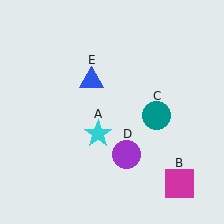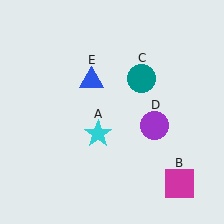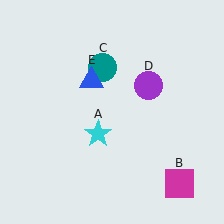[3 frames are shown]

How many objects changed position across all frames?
2 objects changed position: teal circle (object C), purple circle (object D).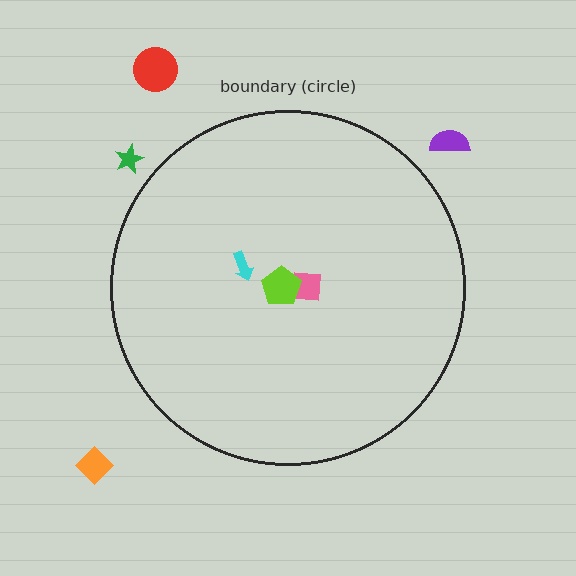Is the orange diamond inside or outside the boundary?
Outside.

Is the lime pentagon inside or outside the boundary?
Inside.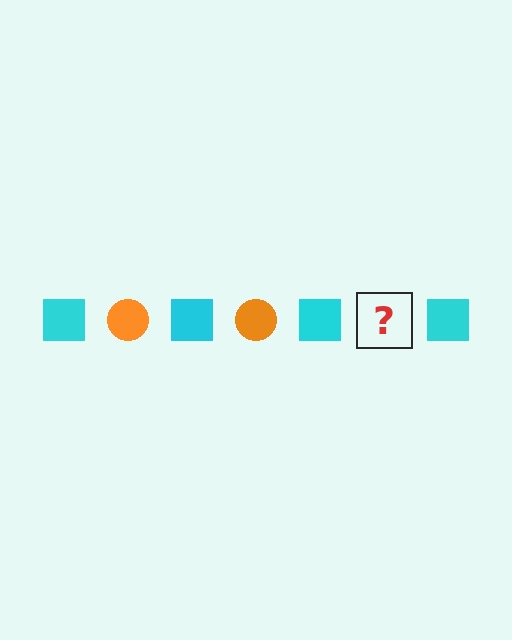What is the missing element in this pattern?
The missing element is an orange circle.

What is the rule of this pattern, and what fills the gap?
The rule is that the pattern alternates between cyan square and orange circle. The gap should be filled with an orange circle.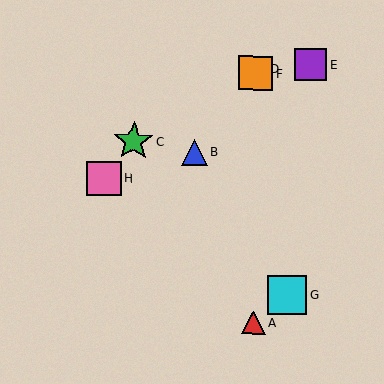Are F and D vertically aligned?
Yes, both are at x≈256.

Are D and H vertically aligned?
No, D is at x≈256 and H is at x≈104.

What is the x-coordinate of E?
Object E is at x≈311.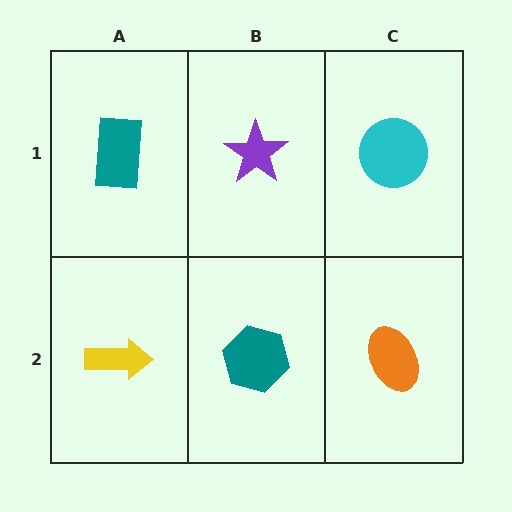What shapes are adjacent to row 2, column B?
A purple star (row 1, column B), a yellow arrow (row 2, column A), an orange ellipse (row 2, column C).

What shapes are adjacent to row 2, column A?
A teal rectangle (row 1, column A), a teal hexagon (row 2, column B).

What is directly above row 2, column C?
A cyan circle.